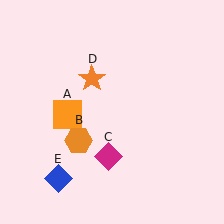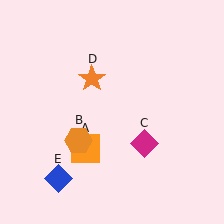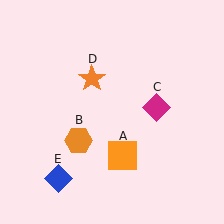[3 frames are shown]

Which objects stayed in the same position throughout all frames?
Orange hexagon (object B) and orange star (object D) and blue diamond (object E) remained stationary.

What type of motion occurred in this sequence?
The orange square (object A), magenta diamond (object C) rotated counterclockwise around the center of the scene.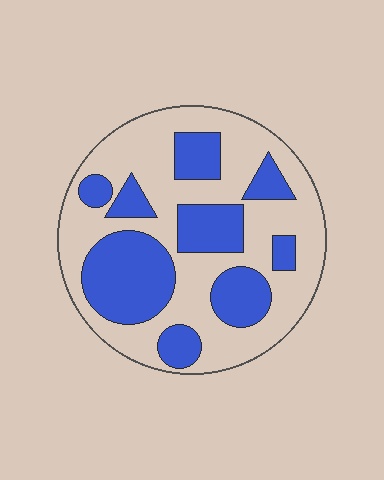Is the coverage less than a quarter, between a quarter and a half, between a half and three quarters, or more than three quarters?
Between a quarter and a half.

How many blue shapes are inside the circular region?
9.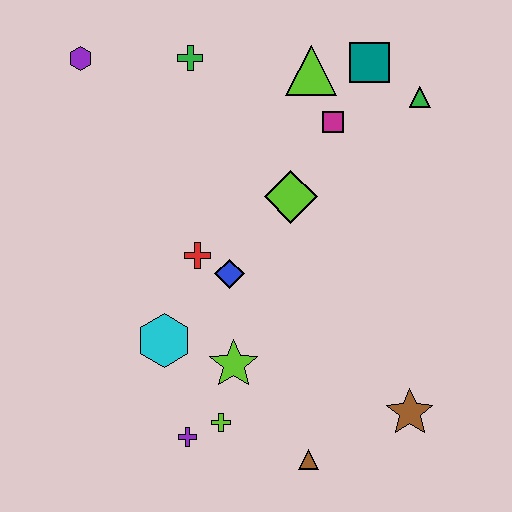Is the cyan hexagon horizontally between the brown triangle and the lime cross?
No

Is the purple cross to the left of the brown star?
Yes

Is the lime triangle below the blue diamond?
No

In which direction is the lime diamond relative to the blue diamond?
The lime diamond is above the blue diamond.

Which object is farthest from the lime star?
The purple hexagon is farthest from the lime star.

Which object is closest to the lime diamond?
The magenta square is closest to the lime diamond.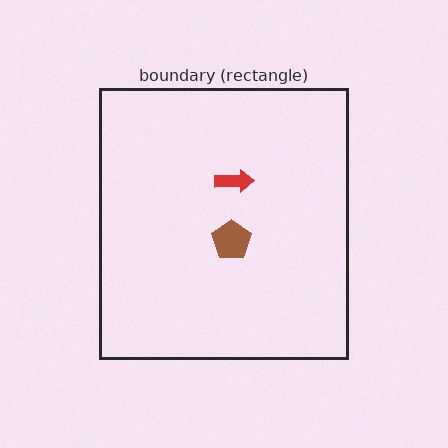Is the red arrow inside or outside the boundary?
Inside.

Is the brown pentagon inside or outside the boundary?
Inside.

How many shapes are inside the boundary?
2 inside, 0 outside.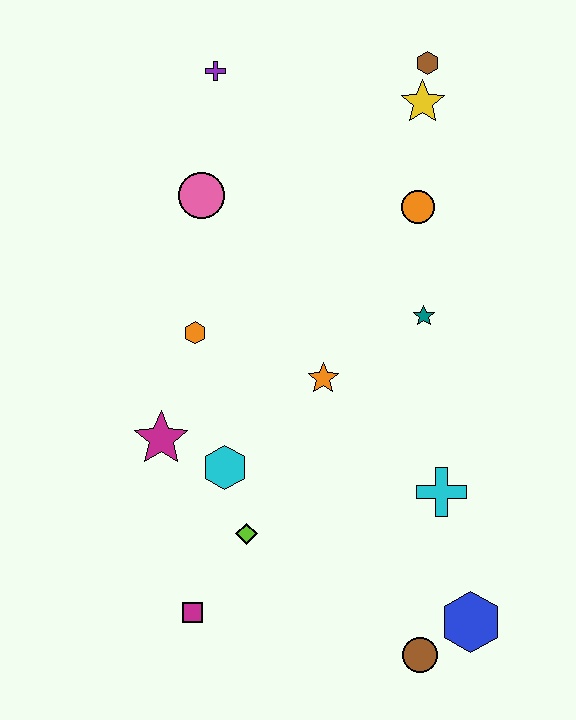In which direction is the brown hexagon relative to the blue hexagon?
The brown hexagon is above the blue hexagon.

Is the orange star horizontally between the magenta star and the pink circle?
No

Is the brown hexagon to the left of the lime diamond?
No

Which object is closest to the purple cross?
The pink circle is closest to the purple cross.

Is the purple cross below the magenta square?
No